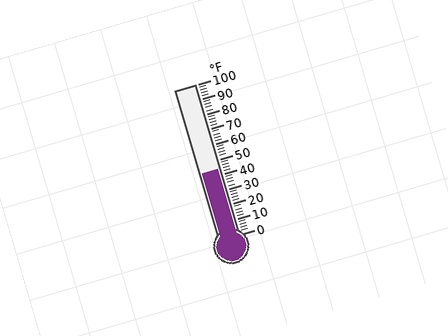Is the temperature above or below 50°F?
The temperature is below 50°F.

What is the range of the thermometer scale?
The thermometer scale ranges from 0°F to 100°F.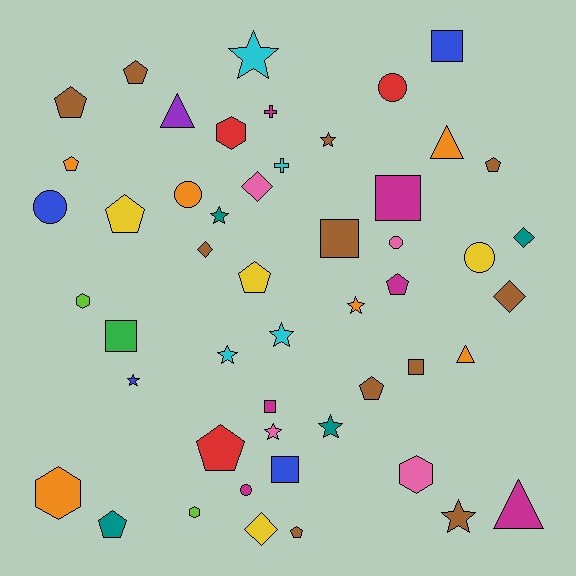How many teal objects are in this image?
There are 4 teal objects.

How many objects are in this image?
There are 50 objects.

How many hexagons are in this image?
There are 5 hexagons.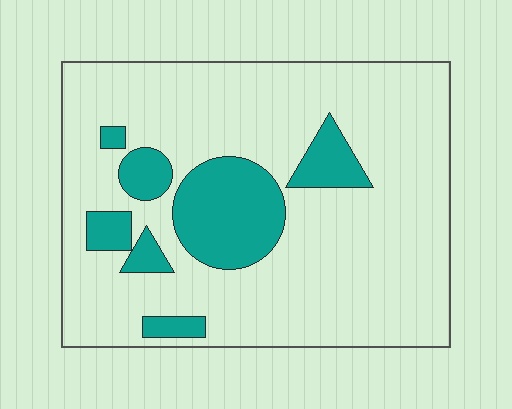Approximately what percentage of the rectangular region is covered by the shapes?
Approximately 20%.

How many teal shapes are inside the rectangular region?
7.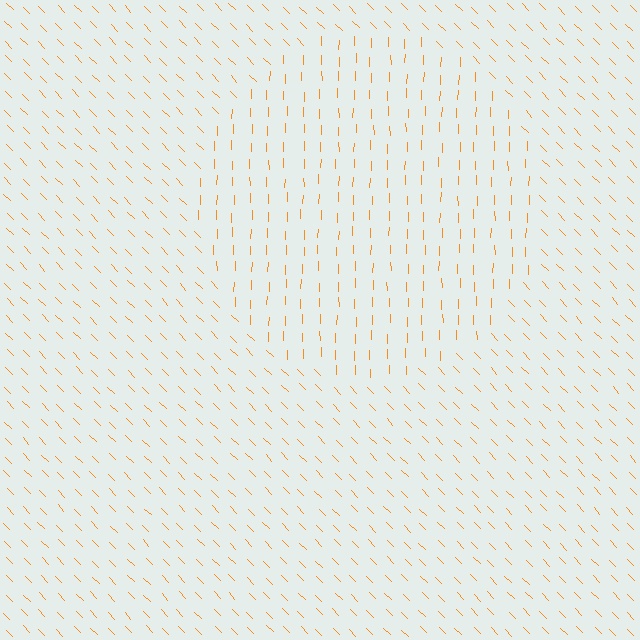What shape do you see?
I see a circle.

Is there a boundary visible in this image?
Yes, there is a texture boundary formed by a change in line orientation.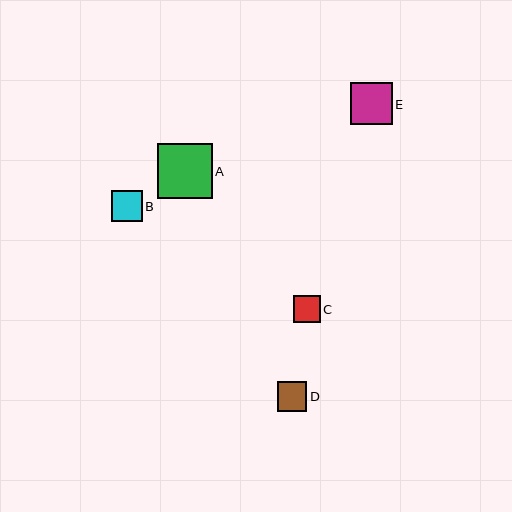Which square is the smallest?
Square C is the smallest with a size of approximately 27 pixels.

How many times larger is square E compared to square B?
Square E is approximately 1.4 times the size of square B.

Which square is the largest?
Square A is the largest with a size of approximately 55 pixels.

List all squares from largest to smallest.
From largest to smallest: A, E, B, D, C.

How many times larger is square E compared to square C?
Square E is approximately 1.6 times the size of square C.